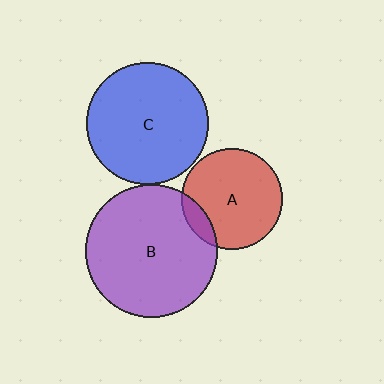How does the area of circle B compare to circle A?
Approximately 1.7 times.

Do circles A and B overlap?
Yes.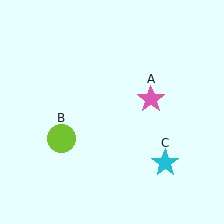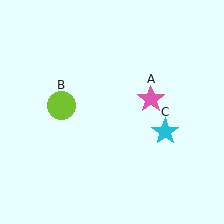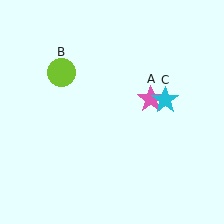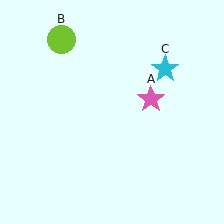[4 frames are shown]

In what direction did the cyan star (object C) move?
The cyan star (object C) moved up.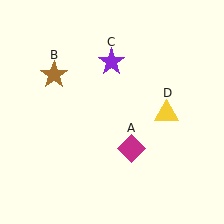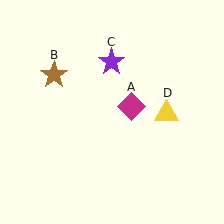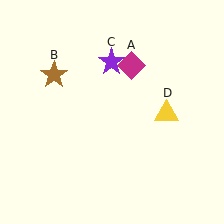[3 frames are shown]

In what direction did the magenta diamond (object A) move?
The magenta diamond (object A) moved up.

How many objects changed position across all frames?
1 object changed position: magenta diamond (object A).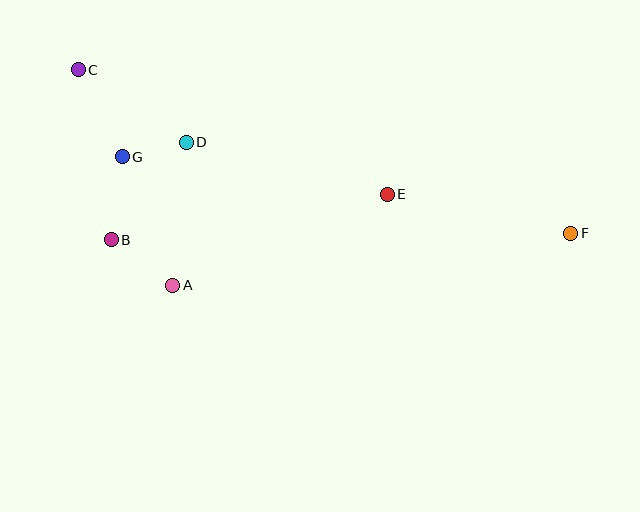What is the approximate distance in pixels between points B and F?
The distance between B and F is approximately 460 pixels.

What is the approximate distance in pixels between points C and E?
The distance between C and E is approximately 333 pixels.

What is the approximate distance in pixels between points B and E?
The distance between B and E is approximately 280 pixels.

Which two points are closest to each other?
Points D and G are closest to each other.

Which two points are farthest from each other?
Points C and F are farthest from each other.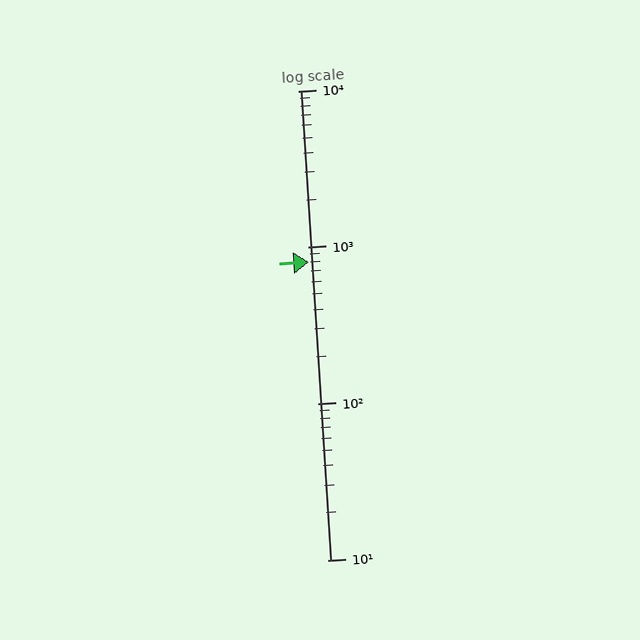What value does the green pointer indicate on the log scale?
The pointer indicates approximately 800.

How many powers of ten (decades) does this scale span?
The scale spans 3 decades, from 10 to 10000.